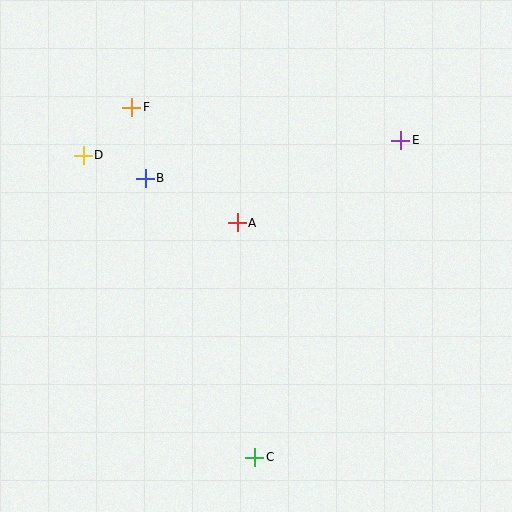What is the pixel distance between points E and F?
The distance between E and F is 271 pixels.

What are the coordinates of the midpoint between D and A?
The midpoint between D and A is at (160, 189).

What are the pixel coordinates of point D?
Point D is at (83, 155).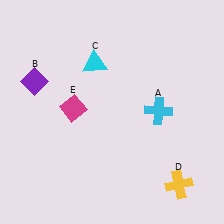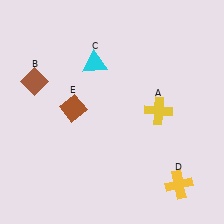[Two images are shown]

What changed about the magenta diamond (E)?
In Image 1, E is magenta. In Image 2, it changed to brown.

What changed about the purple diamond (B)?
In Image 1, B is purple. In Image 2, it changed to brown.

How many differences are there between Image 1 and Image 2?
There are 3 differences between the two images.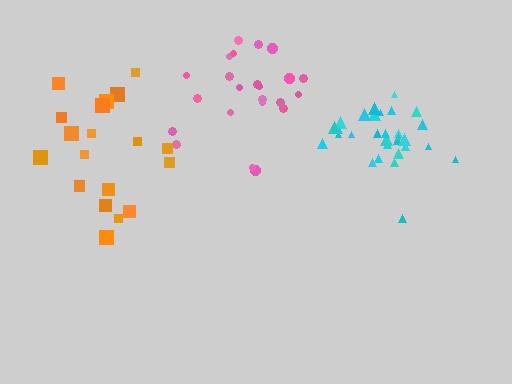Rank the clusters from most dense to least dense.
cyan, pink, orange.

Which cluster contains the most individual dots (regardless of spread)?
Cyan (31).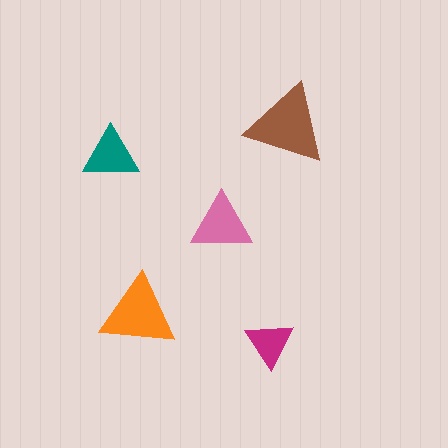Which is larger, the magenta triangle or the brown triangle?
The brown one.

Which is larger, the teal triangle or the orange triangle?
The orange one.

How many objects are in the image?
There are 5 objects in the image.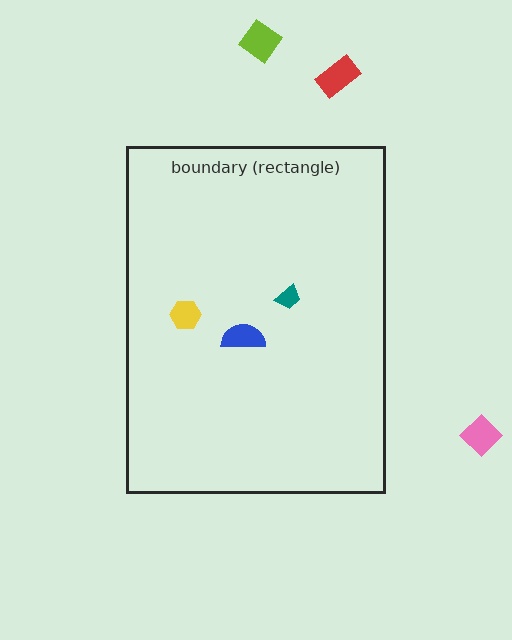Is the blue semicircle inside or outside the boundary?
Inside.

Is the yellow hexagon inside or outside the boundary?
Inside.